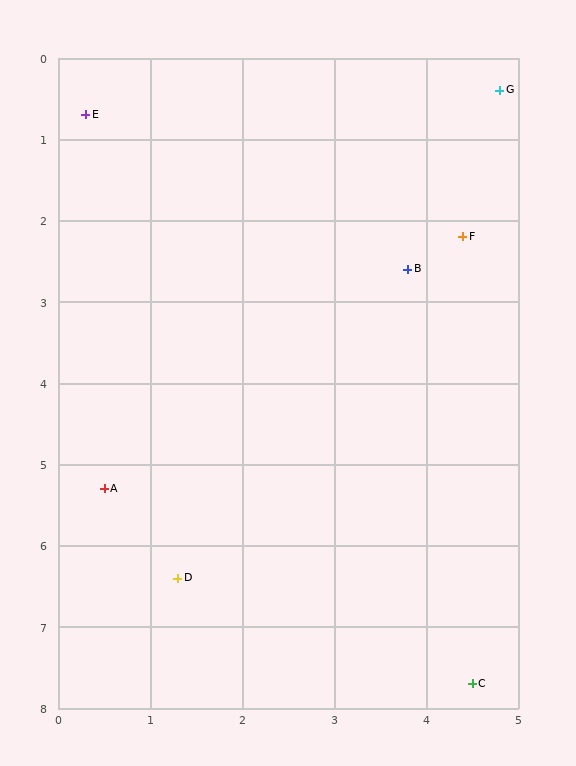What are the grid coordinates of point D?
Point D is at approximately (1.3, 6.4).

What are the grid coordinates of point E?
Point E is at approximately (0.3, 0.7).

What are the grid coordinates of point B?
Point B is at approximately (3.8, 2.6).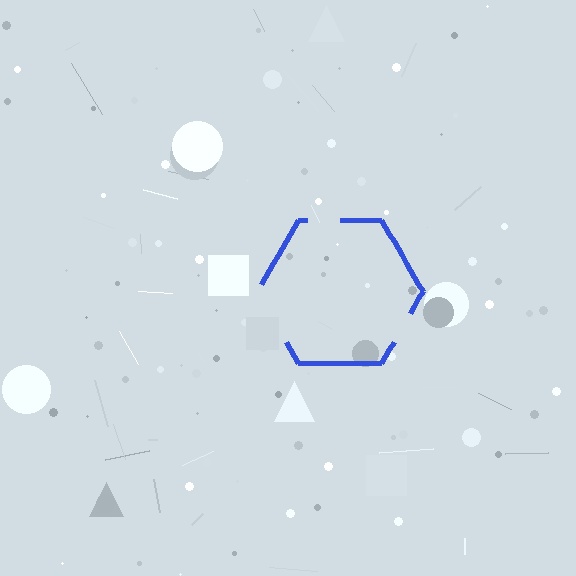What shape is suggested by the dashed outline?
The dashed outline suggests a hexagon.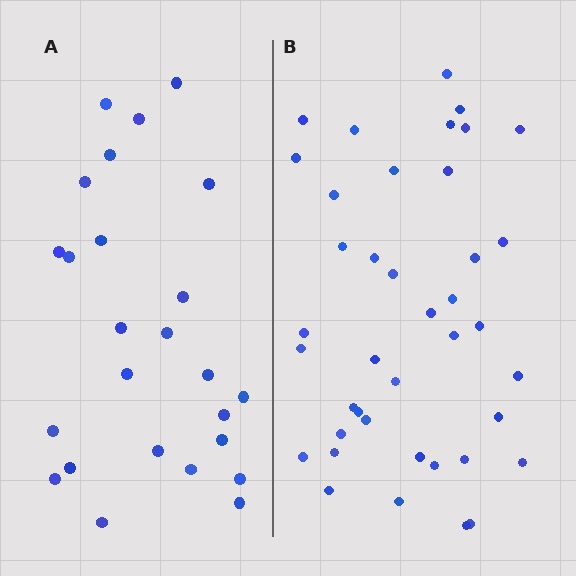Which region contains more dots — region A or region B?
Region B (the right region) has more dots.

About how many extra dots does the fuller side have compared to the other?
Region B has approximately 15 more dots than region A.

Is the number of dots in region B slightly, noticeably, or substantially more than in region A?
Region B has substantially more. The ratio is roughly 1.6 to 1.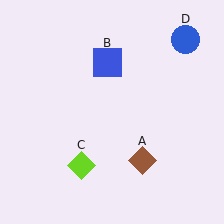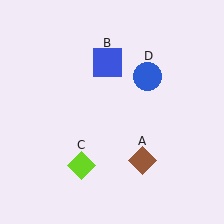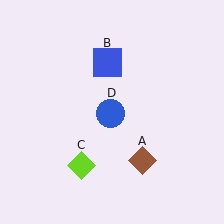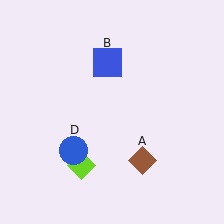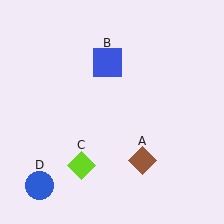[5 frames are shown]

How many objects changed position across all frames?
1 object changed position: blue circle (object D).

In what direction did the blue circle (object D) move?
The blue circle (object D) moved down and to the left.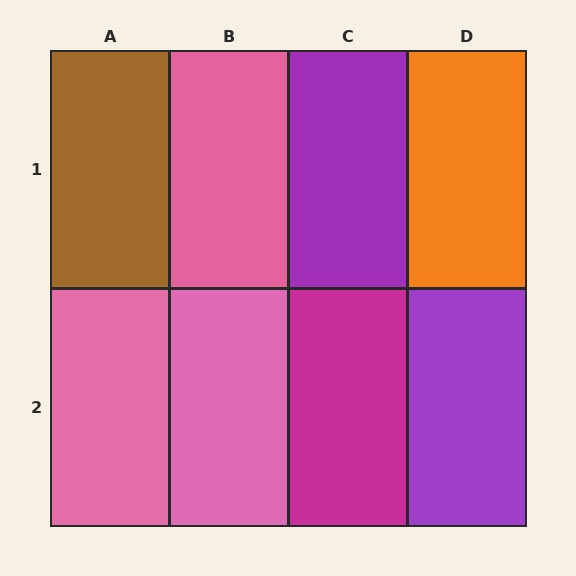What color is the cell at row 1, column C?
Purple.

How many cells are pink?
3 cells are pink.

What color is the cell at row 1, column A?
Brown.